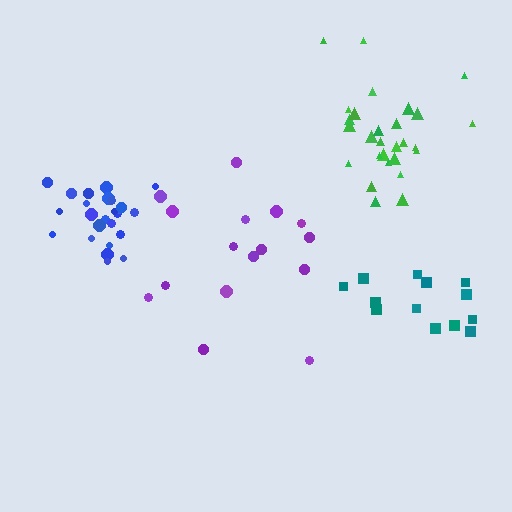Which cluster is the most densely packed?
Blue.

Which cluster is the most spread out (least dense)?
Purple.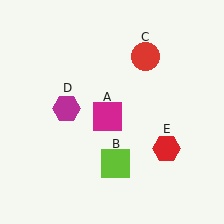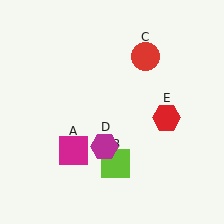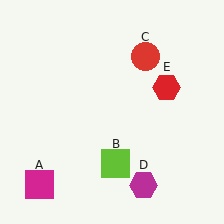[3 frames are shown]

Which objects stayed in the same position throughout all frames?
Lime square (object B) and red circle (object C) remained stationary.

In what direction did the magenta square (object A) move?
The magenta square (object A) moved down and to the left.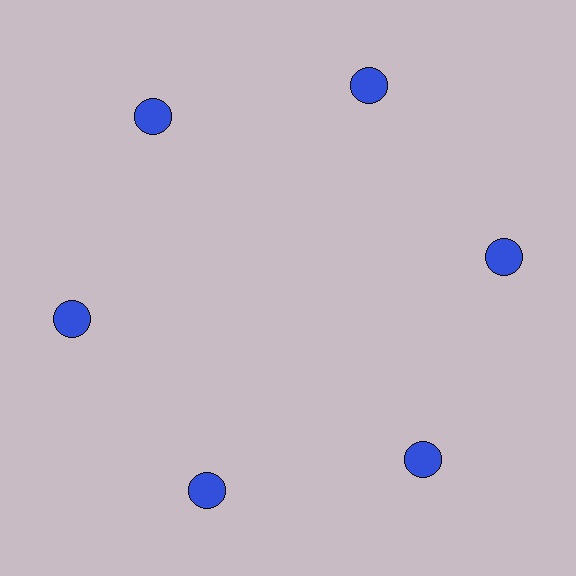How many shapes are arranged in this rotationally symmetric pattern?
There are 6 shapes, arranged in 6 groups of 1.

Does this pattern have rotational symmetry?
Yes, this pattern has 6-fold rotational symmetry. It looks the same after rotating 60 degrees around the center.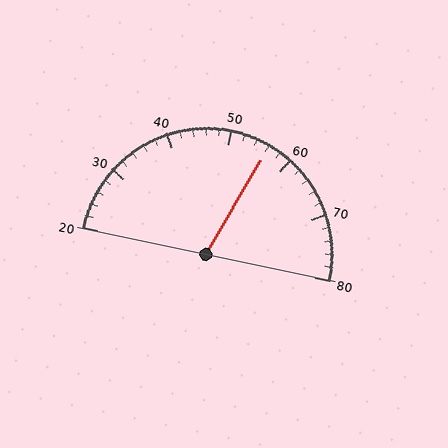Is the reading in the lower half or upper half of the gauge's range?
The reading is in the upper half of the range (20 to 80).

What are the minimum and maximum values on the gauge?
The gauge ranges from 20 to 80.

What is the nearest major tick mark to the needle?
The nearest major tick mark is 60.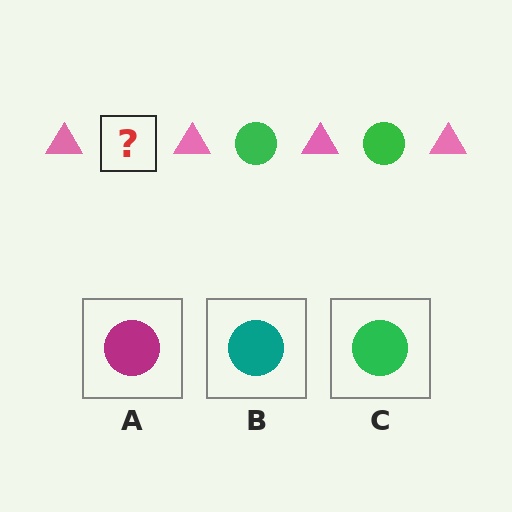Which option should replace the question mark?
Option C.